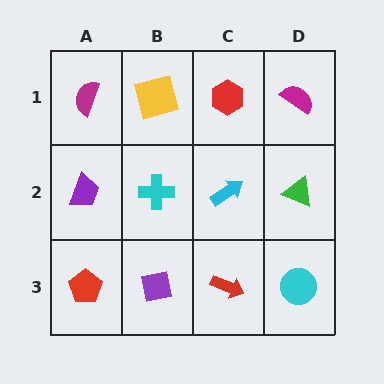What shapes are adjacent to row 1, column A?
A purple trapezoid (row 2, column A), a yellow square (row 1, column B).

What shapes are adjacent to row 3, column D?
A green triangle (row 2, column D), a red arrow (row 3, column C).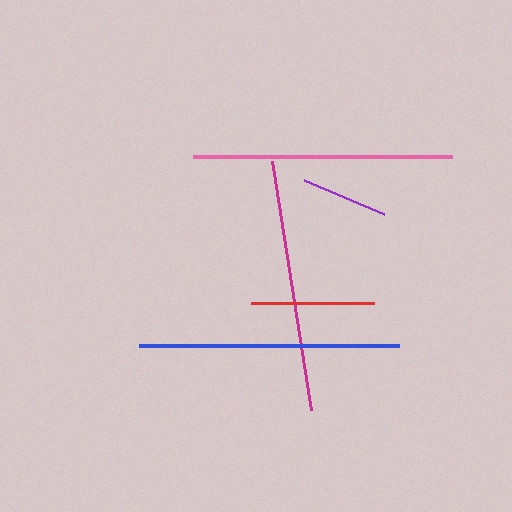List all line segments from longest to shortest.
From longest to shortest: blue, pink, magenta, red, purple.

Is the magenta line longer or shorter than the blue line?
The blue line is longer than the magenta line.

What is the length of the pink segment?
The pink segment is approximately 259 pixels long.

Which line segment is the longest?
The blue line is the longest at approximately 260 pixels.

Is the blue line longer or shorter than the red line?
The blue line is longer than the red line.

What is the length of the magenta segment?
The magenta segment is approximately 251 pixels long.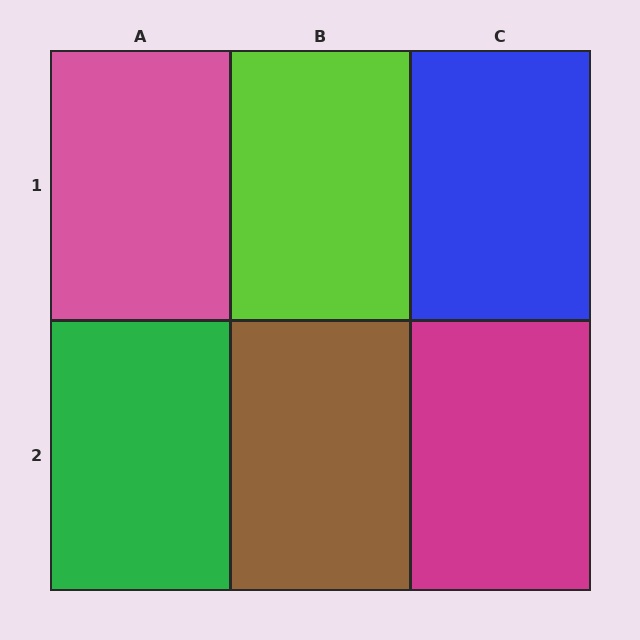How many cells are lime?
1 cell is lime.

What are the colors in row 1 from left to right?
Pink, lime, blue.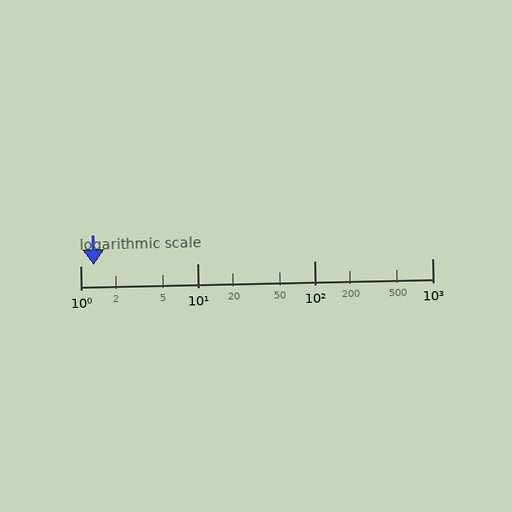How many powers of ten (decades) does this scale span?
The scale spans 3 decades, from 1 to 1000.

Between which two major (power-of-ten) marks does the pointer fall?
The pointer is between 1 and 10.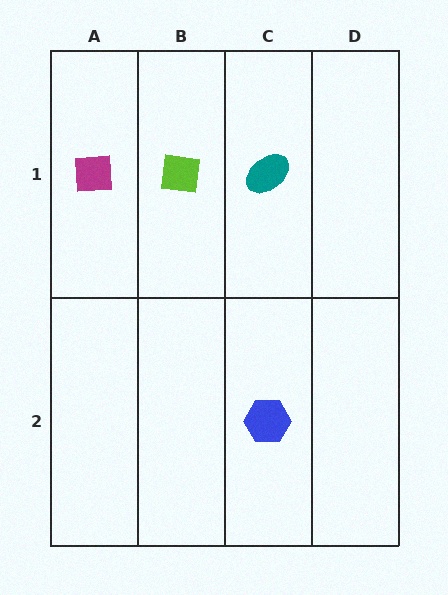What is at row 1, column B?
A lime square.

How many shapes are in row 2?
1 shape.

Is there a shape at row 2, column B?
No, that cell is empty.